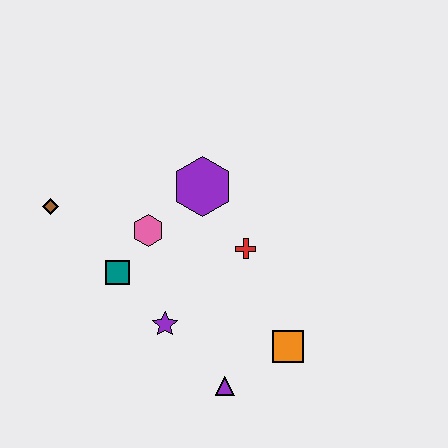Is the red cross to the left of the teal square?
No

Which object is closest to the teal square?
The pink hexagon is closest to the teal square.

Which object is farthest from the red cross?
The brown diamond is farthest from the red cross.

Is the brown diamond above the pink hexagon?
Yes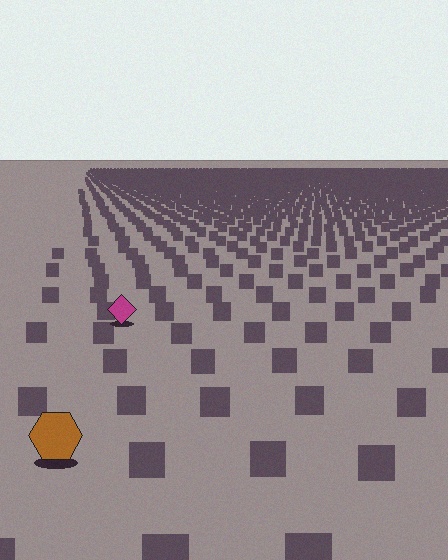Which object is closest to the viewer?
The brown hexagon is closest. The texture marks near it are larger and more spread out.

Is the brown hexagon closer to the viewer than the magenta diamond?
Yes. The brown hexagon is closer — you can tell from the texture gradient: the ground texture is coarser near it.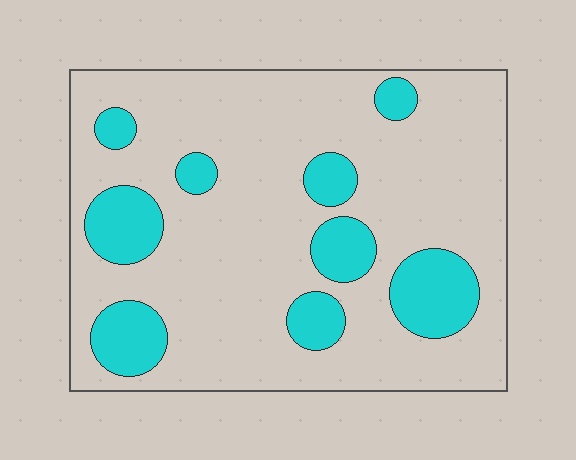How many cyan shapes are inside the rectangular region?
9.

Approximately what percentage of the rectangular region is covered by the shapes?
Approximately 20%.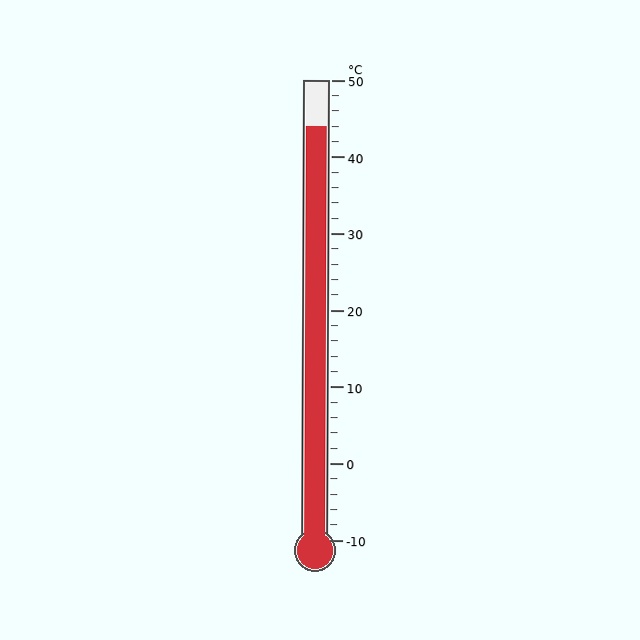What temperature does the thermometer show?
The thermometer shows approximately 44°C.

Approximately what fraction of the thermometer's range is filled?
The thermometer is filled to approximately 90% of its range.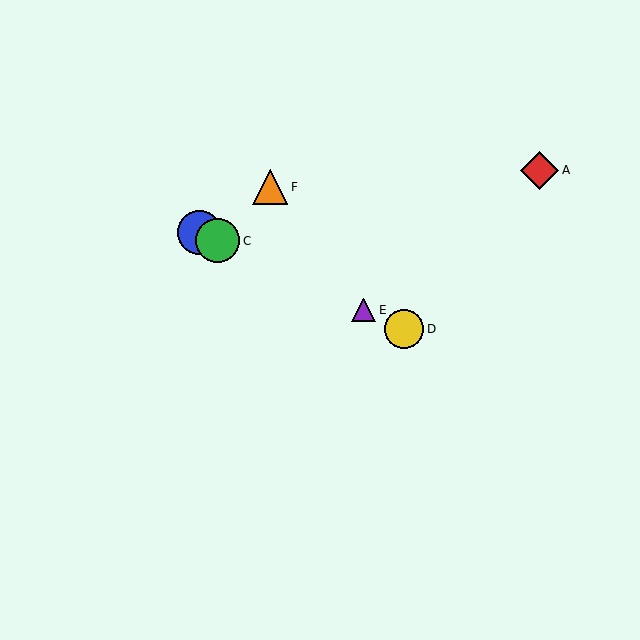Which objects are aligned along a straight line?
Objects B, C, D, E are aligned along a straight line.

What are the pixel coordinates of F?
Object F is at (270, 187).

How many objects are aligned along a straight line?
4 objects (B, C, D, E) are aligned along a straight line.